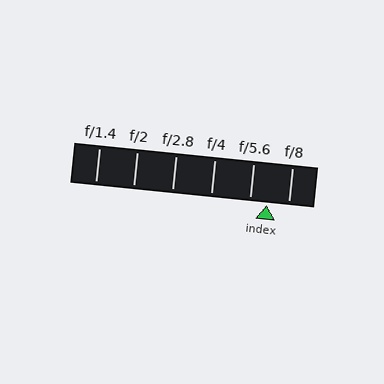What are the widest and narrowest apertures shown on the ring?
The widest aperture shown is f/1.4 and the narrowest is f/8.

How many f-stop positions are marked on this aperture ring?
There are 6 f-stop positions marked.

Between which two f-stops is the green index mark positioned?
The index mark is between f/5.6 and f/8.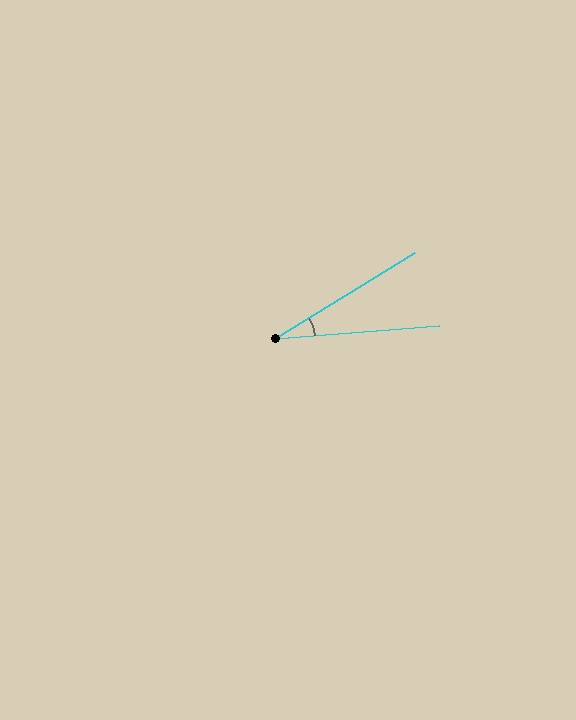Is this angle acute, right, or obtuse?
It is acute.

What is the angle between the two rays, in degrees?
Approximately 27 degrees.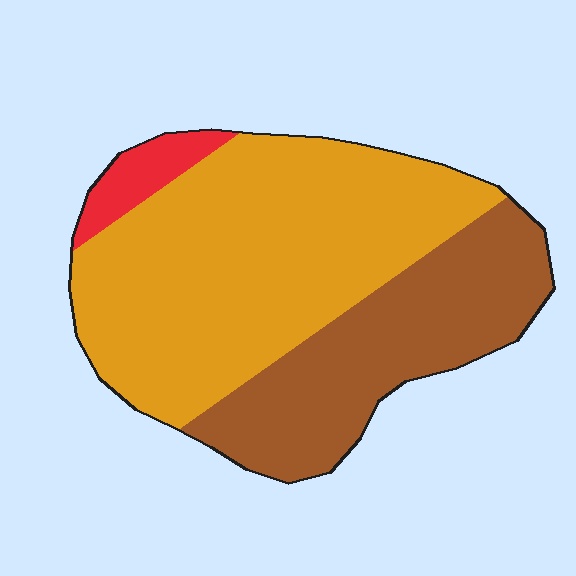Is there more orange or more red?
Orange.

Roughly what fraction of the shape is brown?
Brown covers 34% of the shape.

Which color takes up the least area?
Red, at roughly 5%.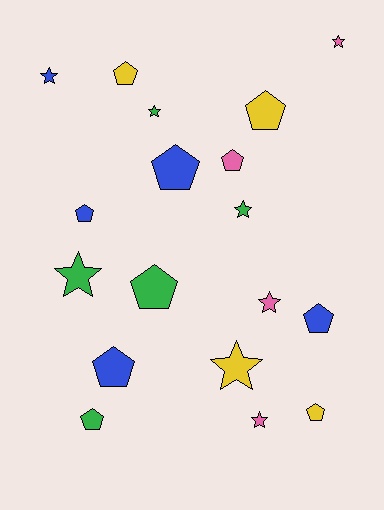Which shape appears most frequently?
Pentagon, with 10 objects.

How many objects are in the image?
There are 18 objects.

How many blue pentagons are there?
There are 4 blue pentagons.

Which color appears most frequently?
Blue, with 5 objects.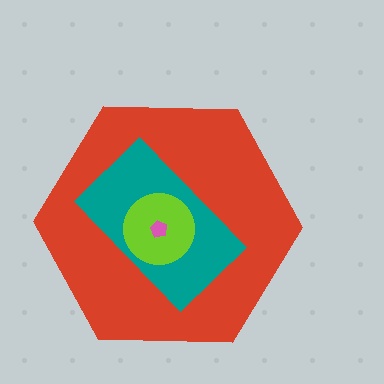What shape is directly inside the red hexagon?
The teal rectangle.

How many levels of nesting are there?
4.